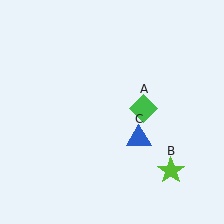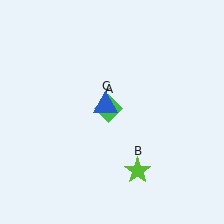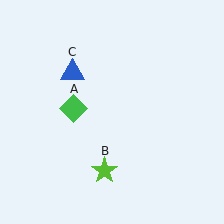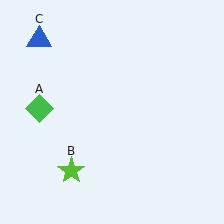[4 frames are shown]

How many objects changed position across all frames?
3 objects changed position: green diamond (object A), lime star (object B), blue triangle (object C).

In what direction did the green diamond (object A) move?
The green diamond (object A) moved left.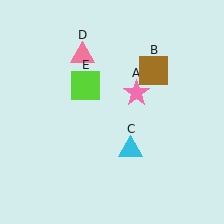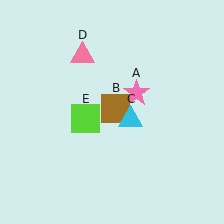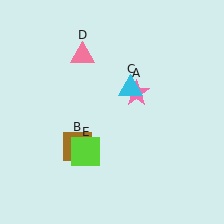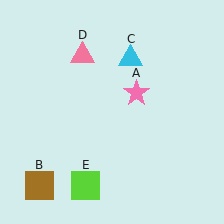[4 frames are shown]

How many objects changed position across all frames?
3 objects changed position: brown square (object B), cyan triangle (object C), lime square (object E).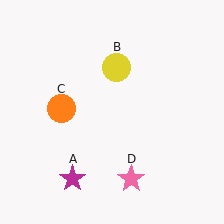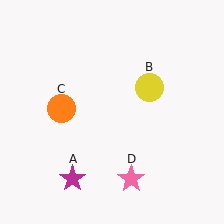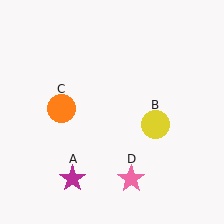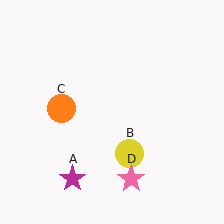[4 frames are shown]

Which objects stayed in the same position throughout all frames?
Magenta star (object A) and orange circle (object C) and pink star (object D) remained stationary.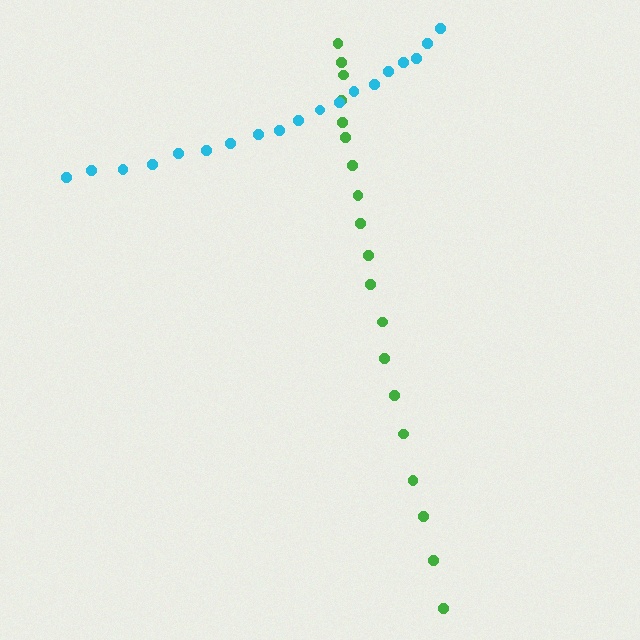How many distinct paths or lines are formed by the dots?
There are 2 distinct paths.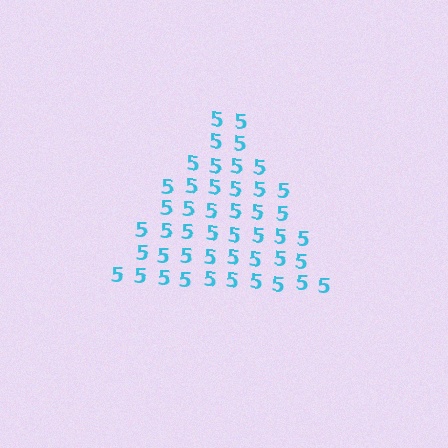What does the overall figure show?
The overall figure shows a triangle.